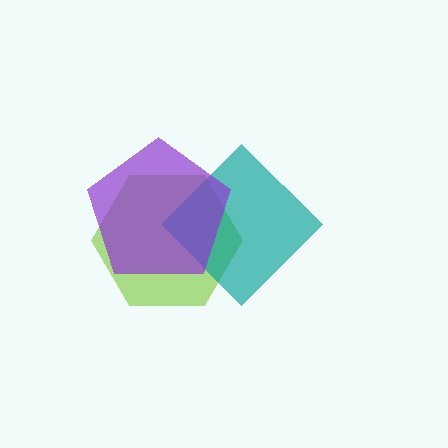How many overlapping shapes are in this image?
There are 3 overlapping shapes in the image.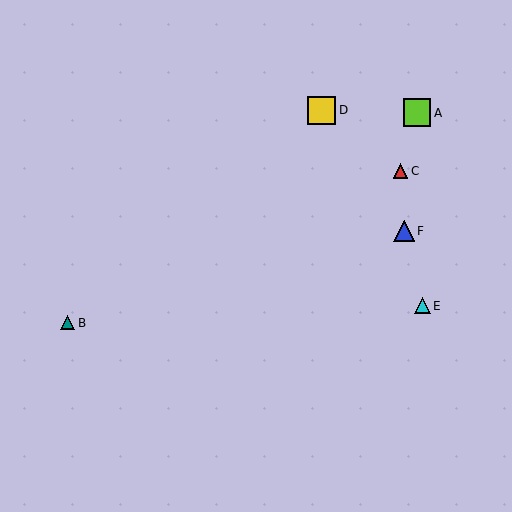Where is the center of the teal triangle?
The center of the teal triangle is at (68, 323).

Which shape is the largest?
The yellow square (labeled D) is the largest.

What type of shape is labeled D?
Shape D is a yellow square.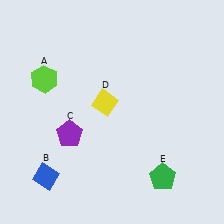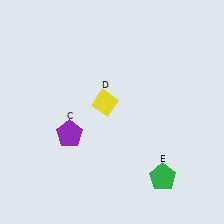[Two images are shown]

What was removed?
The blue diamond (B), the lime hexagon (A) were removed in Image 2.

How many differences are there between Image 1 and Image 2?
There are 2 differences between the two images.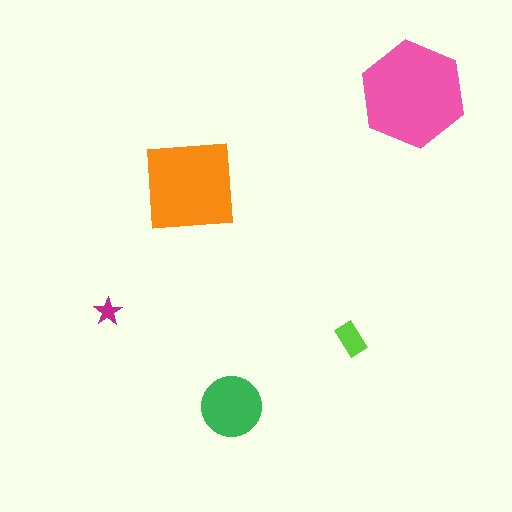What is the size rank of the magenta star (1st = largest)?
5th.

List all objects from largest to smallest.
The pink hexagon, the orange square, the green circle, the lime rectangle, the magenta star.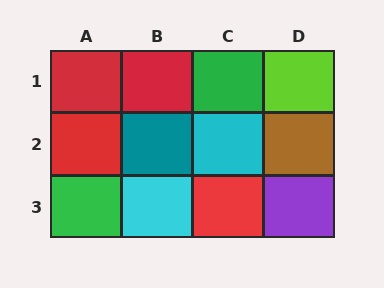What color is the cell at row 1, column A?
Red.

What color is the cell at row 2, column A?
Red.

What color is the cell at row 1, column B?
Red.